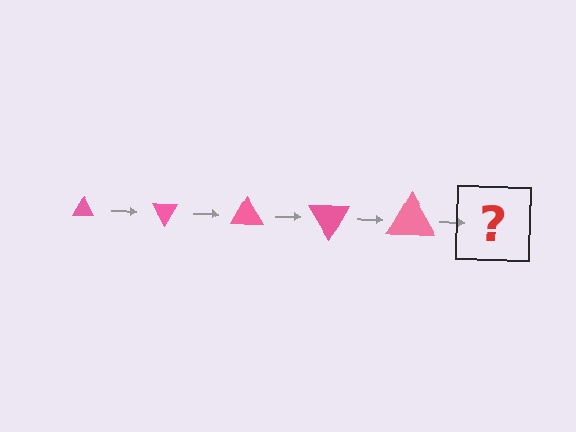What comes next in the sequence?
The next element should be a triangle, larger than the previous one and rotated 300 degrees from the start.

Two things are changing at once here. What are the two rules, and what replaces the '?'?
The two rules are that the triangle grows larger each step and it rotates 60 degrees each step. The '?' should be a triangle, larger than the previous one and rotated 300 degrees from the start.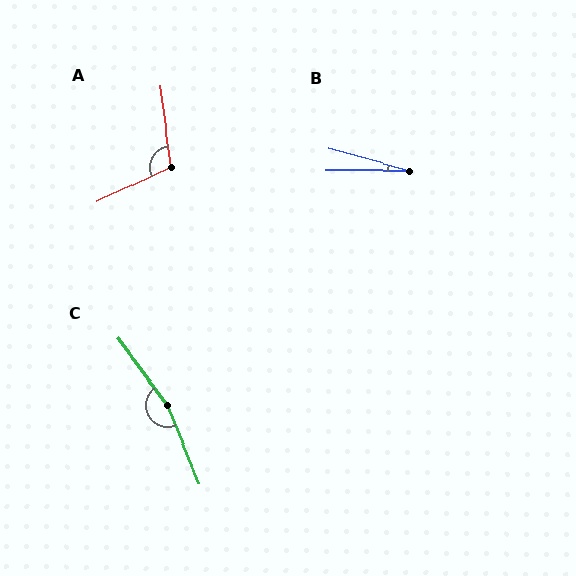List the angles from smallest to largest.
B (15°), A (108°), C (166°).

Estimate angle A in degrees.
Approximately 108 degrees.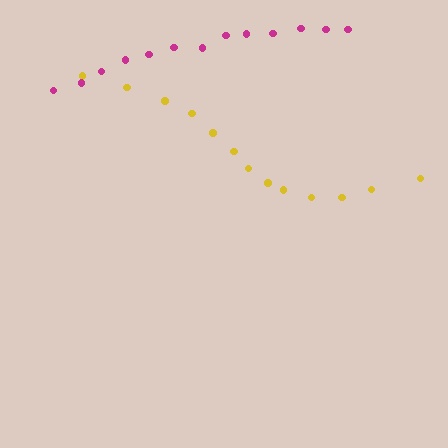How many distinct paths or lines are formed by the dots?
There are 2 distinct paths.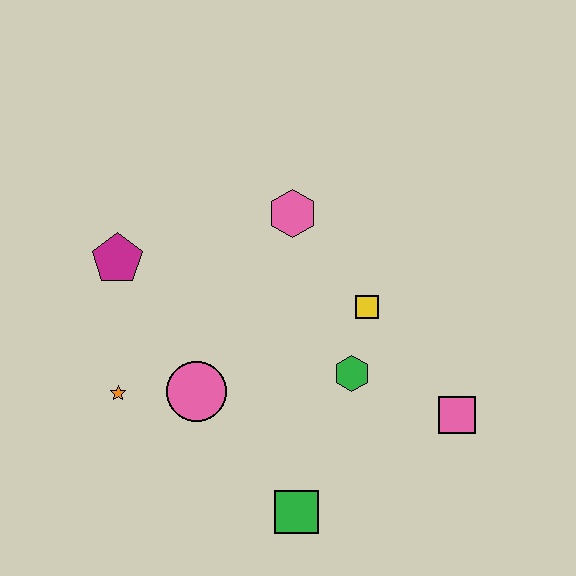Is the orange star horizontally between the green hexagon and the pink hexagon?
No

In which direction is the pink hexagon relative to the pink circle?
The pink hexagon is above the pink circle.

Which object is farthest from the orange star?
The pink square is farthest from the orange star.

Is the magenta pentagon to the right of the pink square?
No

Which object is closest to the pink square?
The green hexagon is closest to the pink square.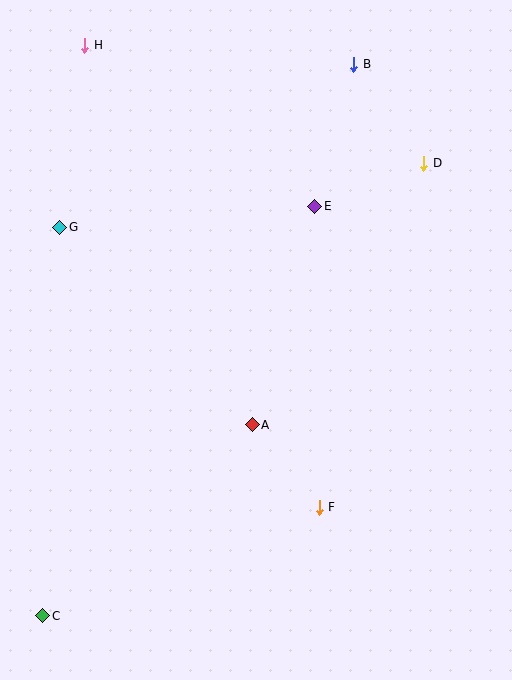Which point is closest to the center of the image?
Point A at (252, 425) is closest to the center.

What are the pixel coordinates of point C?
Point C is at (43, 616).